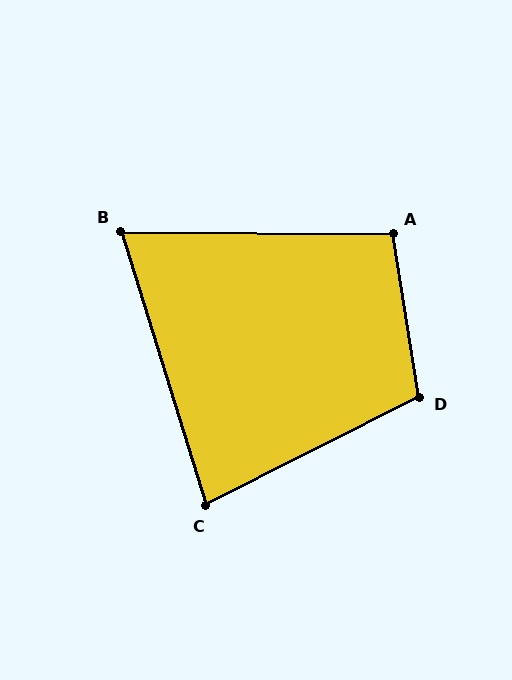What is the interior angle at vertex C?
Approximately 80 degrees (acute).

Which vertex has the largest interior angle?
D, at approximately 108 degrees.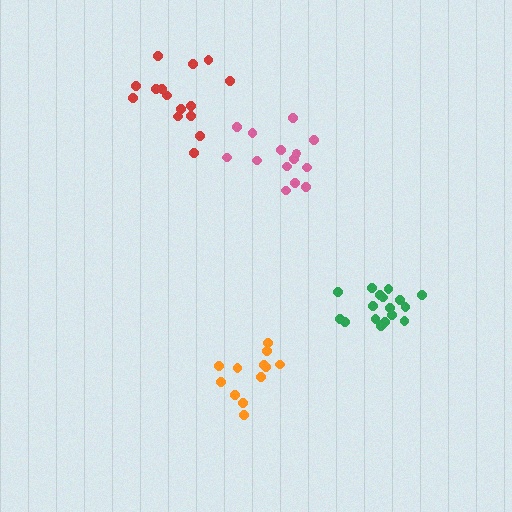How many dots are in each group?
Group 1: 12 dots, Group 2: 15 dots, Group 3: 14 dots, Group 4: 17 dots (58 total).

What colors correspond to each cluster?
The clusters are colored: orange, red, pink, green.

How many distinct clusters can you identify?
There are 4 distinct clusters.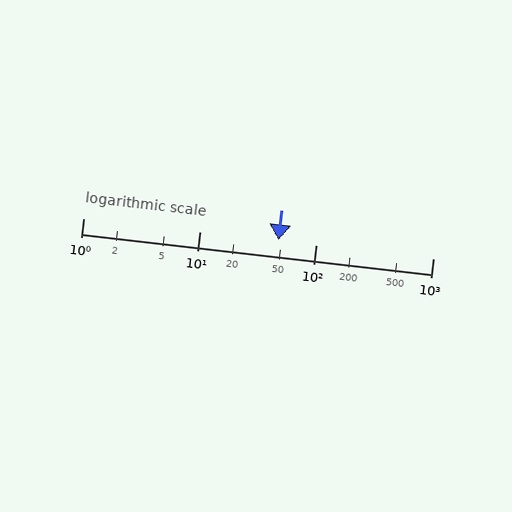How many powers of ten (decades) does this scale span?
The scale spans 3 decades, from 1 to 1000.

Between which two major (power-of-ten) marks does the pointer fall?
The pointer is between 10 and 100.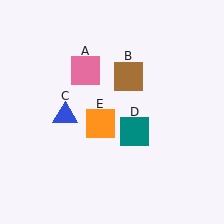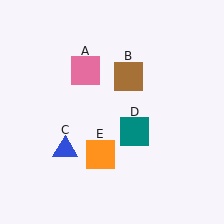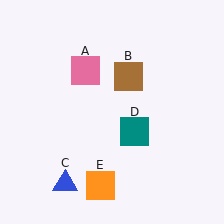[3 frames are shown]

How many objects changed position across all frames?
2 objects changed position: blue triangle (object C), orange square (object E).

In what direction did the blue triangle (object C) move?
The blue triangle (object C) moved down.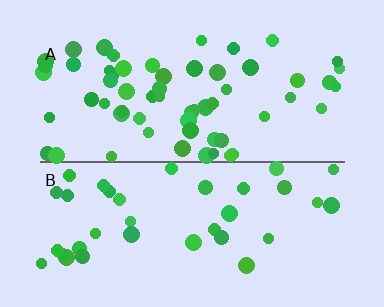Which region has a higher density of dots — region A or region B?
A (the top).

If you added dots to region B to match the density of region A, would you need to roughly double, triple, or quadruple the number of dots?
Approximately double.